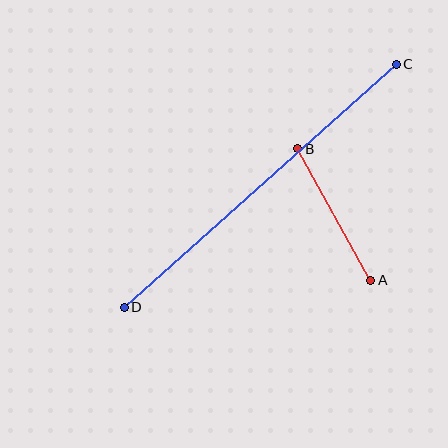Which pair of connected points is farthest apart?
Points C and D are farthest apart.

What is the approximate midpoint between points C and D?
The midpoint is at approximately (260, 186) pixels.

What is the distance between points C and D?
The distance is approximately 365 pixels.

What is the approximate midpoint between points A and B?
The midpoint is at approximately (334, 214) pixels.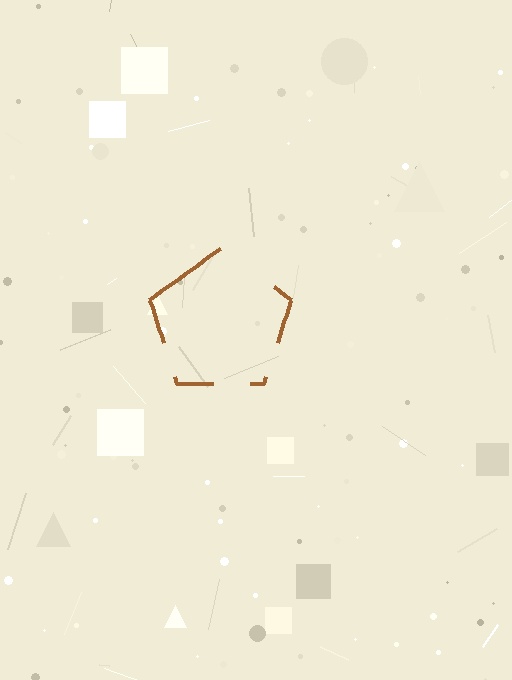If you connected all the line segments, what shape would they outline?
They would outline a pentagon.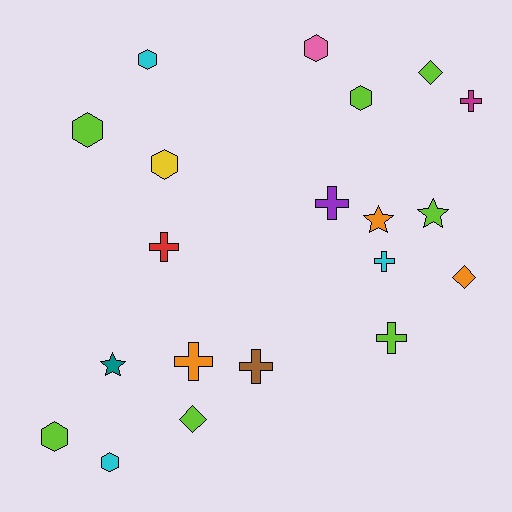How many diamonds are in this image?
There are 3 diamonds.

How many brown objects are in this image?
There is 1 brown object.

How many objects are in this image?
There are 20 objects.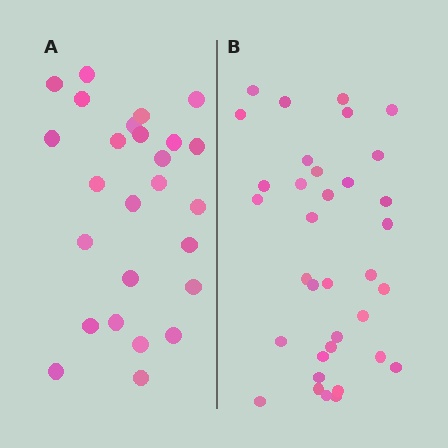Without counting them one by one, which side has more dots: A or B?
Region B (the right region) has more dots.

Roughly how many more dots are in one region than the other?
Region B has roughly 8 or so more dots than region A.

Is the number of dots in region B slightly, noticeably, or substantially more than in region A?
Region B has noticeably more, but not dramatically so. The ratio is roughly 1.3 to 1.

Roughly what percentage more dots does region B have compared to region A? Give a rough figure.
About 35% more.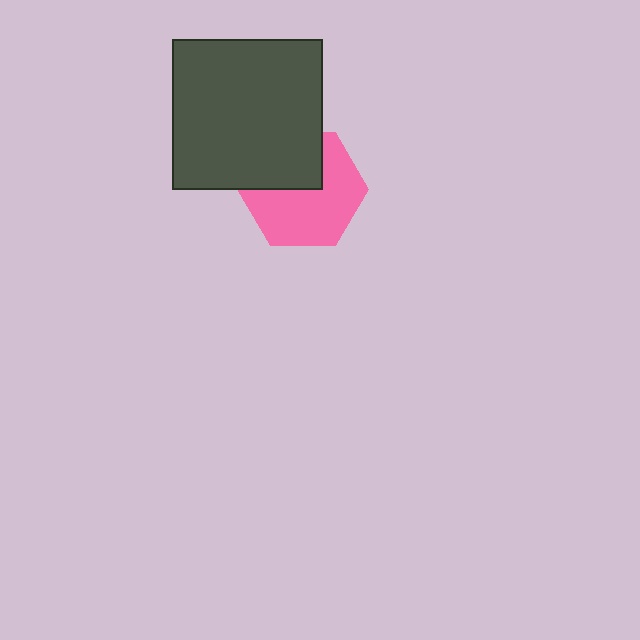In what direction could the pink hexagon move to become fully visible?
The pink hexagon could move down. That would shift it out from behind the dark gray square entirely.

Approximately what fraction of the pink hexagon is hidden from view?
Roughly 36% of the pink hexagon is hidden behind the dark gray square.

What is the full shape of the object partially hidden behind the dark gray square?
The partially hidden object is a pink hexagon.